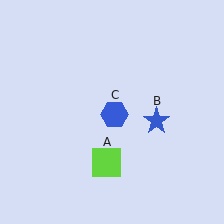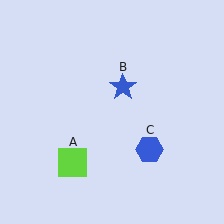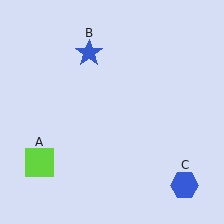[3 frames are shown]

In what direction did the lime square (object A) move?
The lime square (object A) moved left.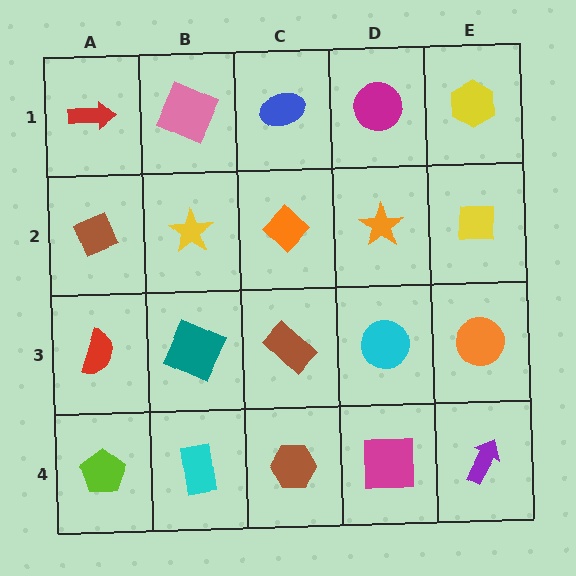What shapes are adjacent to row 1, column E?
A yellow square (row 2, column E), a magenta circle (row 1, column D).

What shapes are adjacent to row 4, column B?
A teal square (row 3, column B), a lime pentagon (row 4, column A), a brown hexagon (row 4, column C).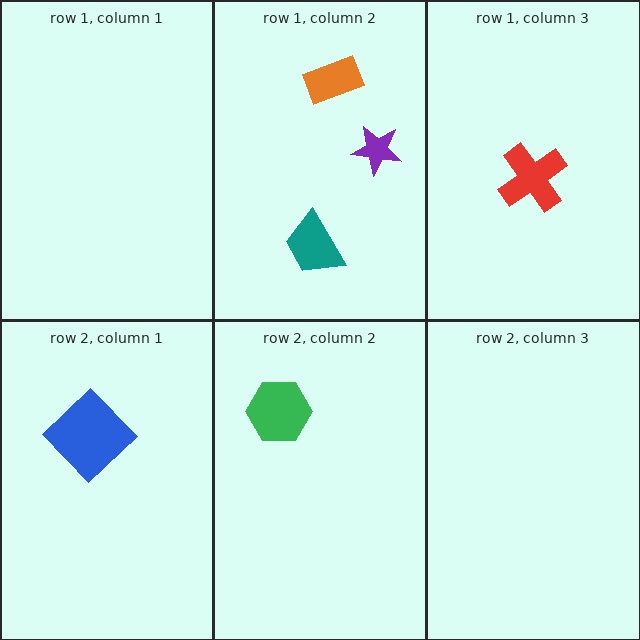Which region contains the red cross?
The row 1, column 3 region.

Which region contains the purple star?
The row 1, column 2 region.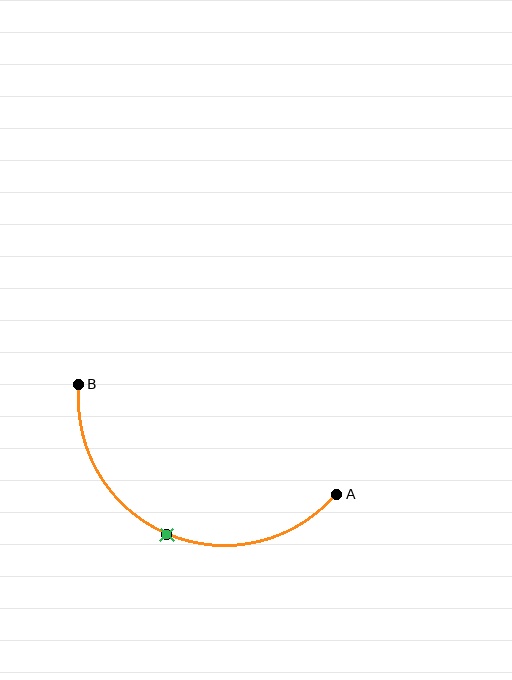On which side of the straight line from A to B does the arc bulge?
The arc bulges below the straight line connecting A and B.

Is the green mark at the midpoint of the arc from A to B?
Yes. The green mark lies on the arc at equal arc-length from both A and B — it is the arc midpoint.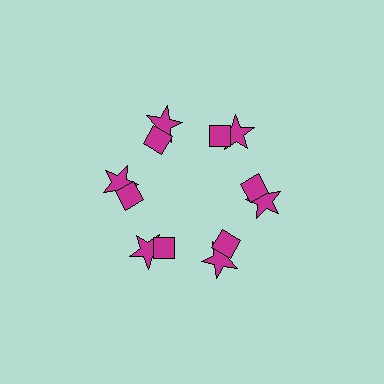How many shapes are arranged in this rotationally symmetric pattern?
There are 12 shapes, arranged in 6 groups of 2.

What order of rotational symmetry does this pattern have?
This pattern has 6-fold rotational symmetry.